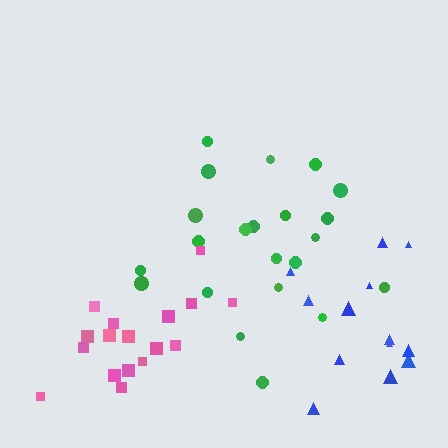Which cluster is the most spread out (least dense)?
Blue.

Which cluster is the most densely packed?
Pink.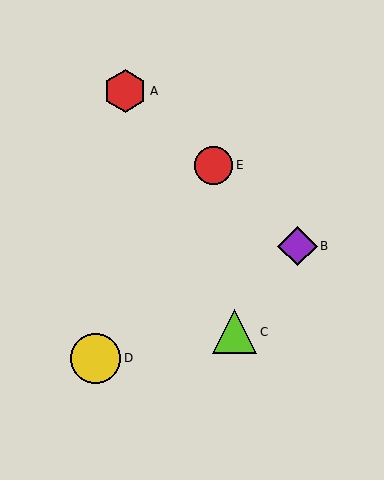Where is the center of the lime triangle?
The center of the lime triangle is at (235, 332).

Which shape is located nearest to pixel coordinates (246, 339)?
The lime triangle (labeled C) at (235, 332) is nearest to that location.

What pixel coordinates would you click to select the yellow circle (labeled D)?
Click at (96, 358) to select the yellow circle D.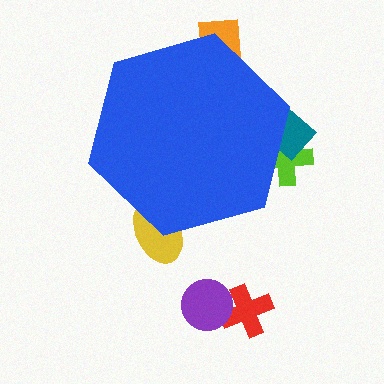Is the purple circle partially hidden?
No, the purple circle is fully visible.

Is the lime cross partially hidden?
Yes, the lime cross is partially hidden behind the blue hexagon.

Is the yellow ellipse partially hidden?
Yes, the yellow ellipse is partially hidden behind the blue hexagon.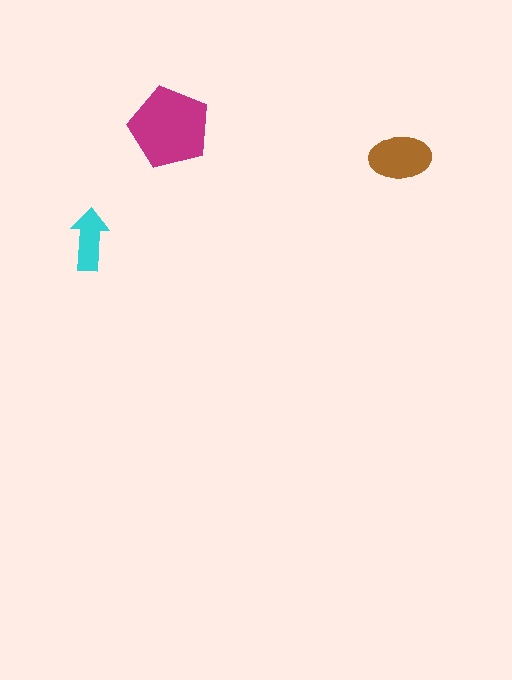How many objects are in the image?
There are 3 objects in the image.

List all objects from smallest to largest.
The cyan arrow, the brown ellipse, the magenta pentagon.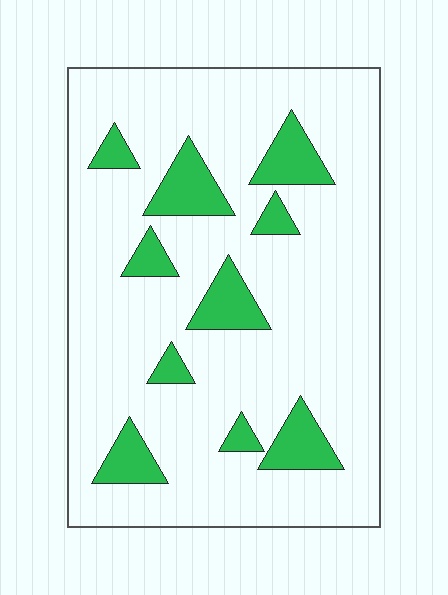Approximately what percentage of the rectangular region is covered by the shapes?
Approximately 15%.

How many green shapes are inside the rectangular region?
10.